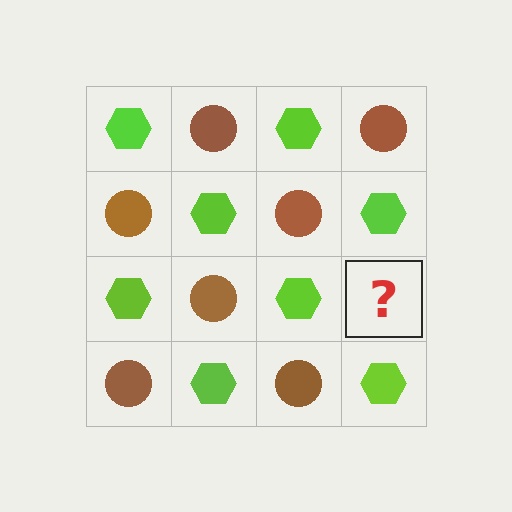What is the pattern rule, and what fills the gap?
The rule is that it alternates lime hexagon and brown circle in a checkerboard pattern. The gap should be filled with a brown circle.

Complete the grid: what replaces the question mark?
The question mark should be replaced with a brown circle.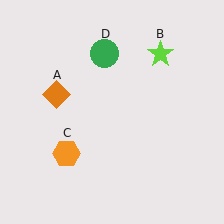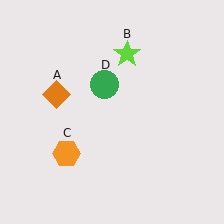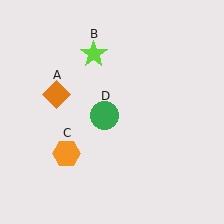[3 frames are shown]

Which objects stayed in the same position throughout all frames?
Orange diamond (object A) and orange hexagon (object C) remained stationary.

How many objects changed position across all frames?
2 objects changed position: lime star (object B), green circle (object D).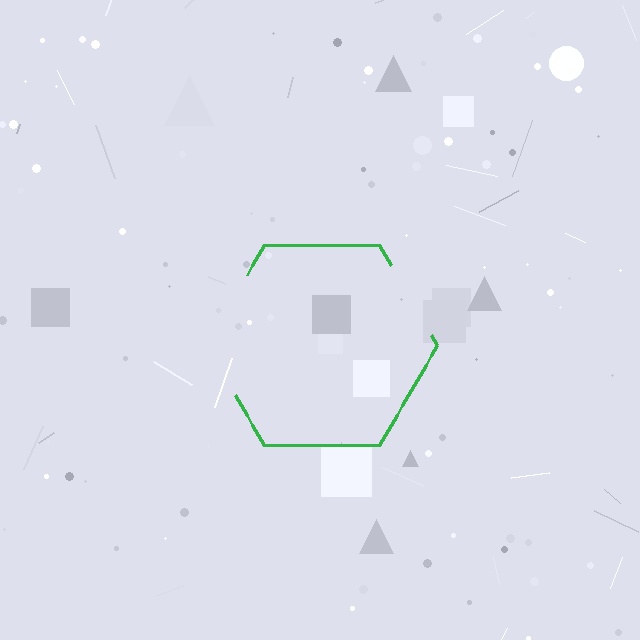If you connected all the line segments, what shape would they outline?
They would outline a hexagon.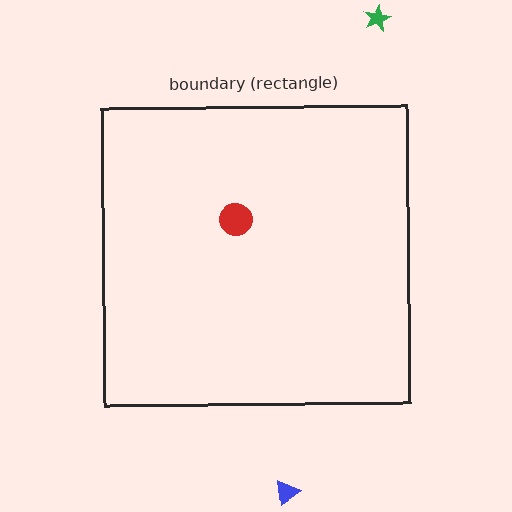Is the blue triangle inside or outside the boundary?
Outside.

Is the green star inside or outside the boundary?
Outside.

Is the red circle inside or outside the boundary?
Inside.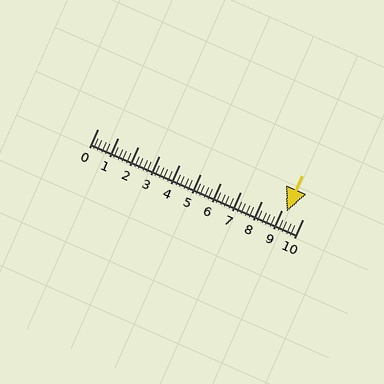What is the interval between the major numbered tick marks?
The major tick marks are spaced 1 units apart.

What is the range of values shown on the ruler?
The ruler shows values from 0 to 10.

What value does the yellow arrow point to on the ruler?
The yellow arrow points to approximately 9.2.